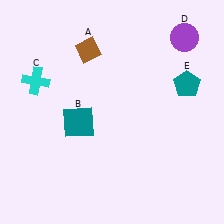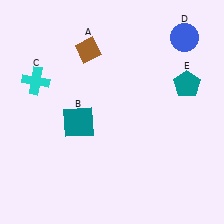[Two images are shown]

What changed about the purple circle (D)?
In Image 1, D is purple. In Image 2, it changed to blue.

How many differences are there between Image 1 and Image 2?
There is 1 difference between the two images.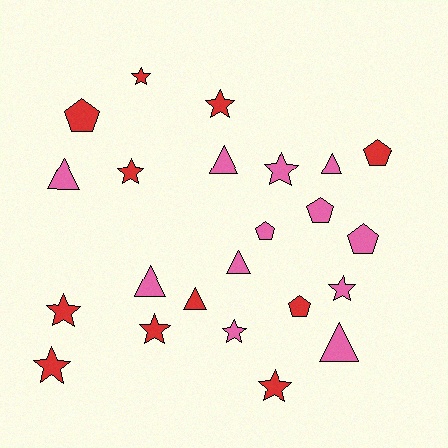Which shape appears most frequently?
Star, with 10 objects.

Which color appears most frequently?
Pink, with 12 objects.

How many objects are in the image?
There are 23 objects.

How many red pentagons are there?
There are 3 red pentagons.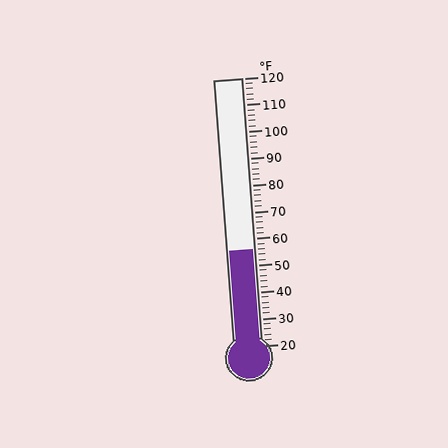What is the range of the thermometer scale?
The thermometer scale ranges from 20°F to 120°F.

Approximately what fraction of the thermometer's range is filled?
The thermometer is filled to approximately 35% of its range.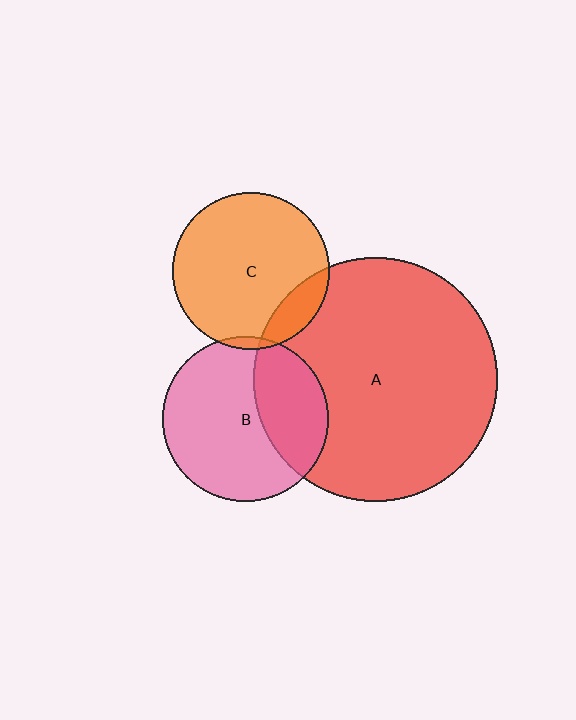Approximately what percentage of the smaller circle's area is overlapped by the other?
Approximately 15%.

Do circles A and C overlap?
Yes.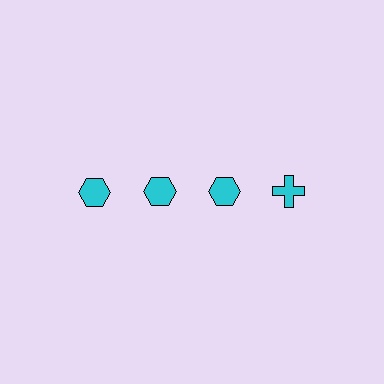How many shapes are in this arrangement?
There are 4 shapes arranged in a grid pattern.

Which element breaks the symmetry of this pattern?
The cyan cross in the top row, second from right column breaks the symmetry. All other shapes are cyan hexagons.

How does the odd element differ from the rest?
It has a different shape: cross instead of hexagon.